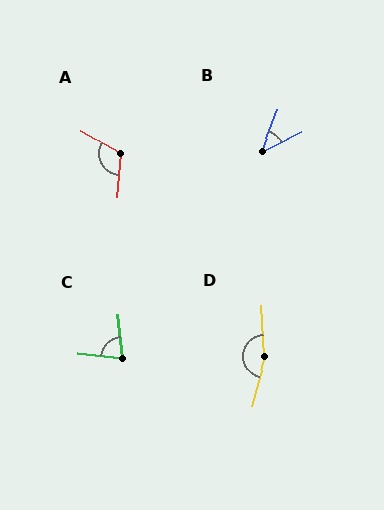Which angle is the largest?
D, at approximately 161 degrees.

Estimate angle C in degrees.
Approximately 79 degrees.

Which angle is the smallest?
B, at approximately 42 degrees.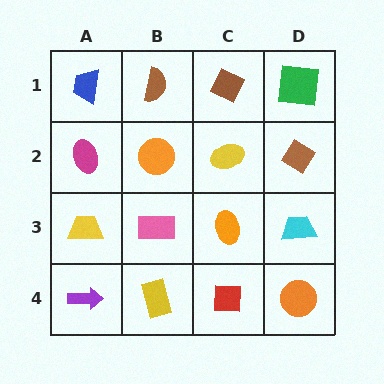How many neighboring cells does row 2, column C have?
4.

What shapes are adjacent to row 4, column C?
An orange ellipse (row 3, column C), a yellow rectangle (row 4, column B), an orange circle (row 4, column D).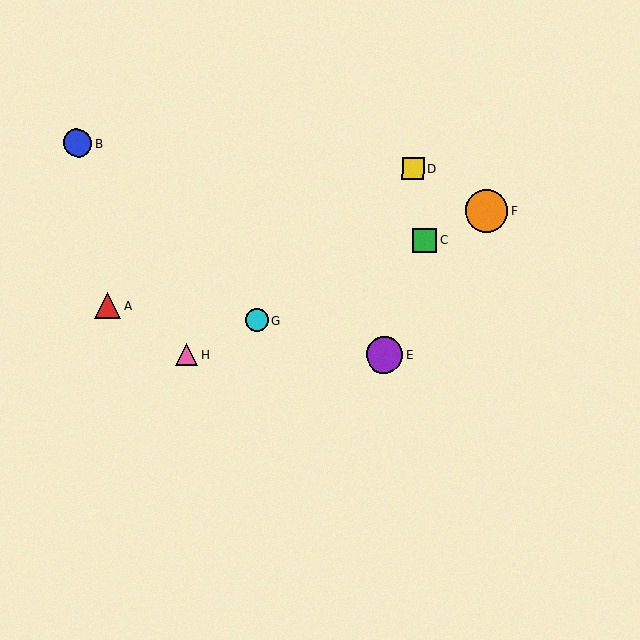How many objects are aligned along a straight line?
4 objects (C, F, G, H) are aligned along a straight line.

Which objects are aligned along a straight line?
Objects C, F, G, H are aligned along a straight line.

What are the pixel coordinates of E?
Object E is at (384, 355).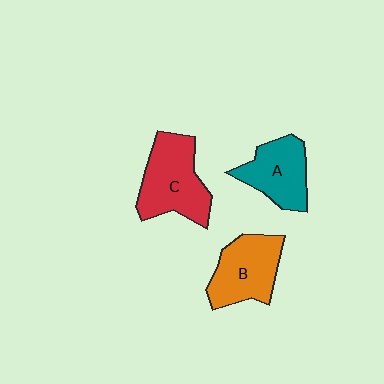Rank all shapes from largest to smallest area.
From largest to smallest: C (red), B (orange), A (teal).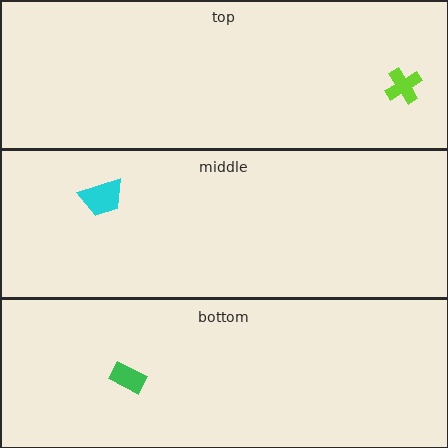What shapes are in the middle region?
The cyan trapezoid.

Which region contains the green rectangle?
The bottom region.